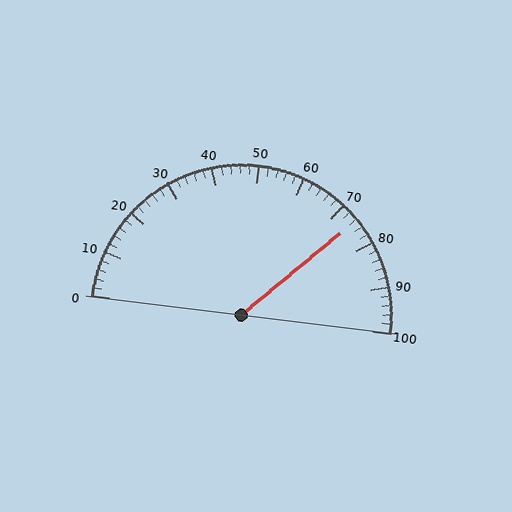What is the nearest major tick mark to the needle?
The nearest major tick mark is 70.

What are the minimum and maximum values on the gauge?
The gauge ranges from 0 to 100.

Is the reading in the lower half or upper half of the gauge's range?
The reading is in the upper half of the range (0 to 100).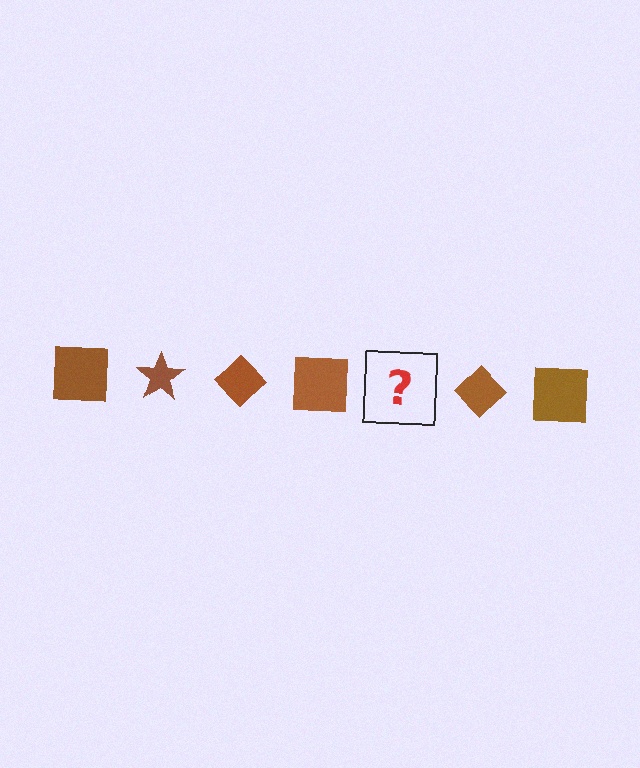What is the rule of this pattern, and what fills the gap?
The rule is that the pattern cycles through square, star, diamond shapes in brown. The gap should be filled with a brown star.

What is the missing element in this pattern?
The missing element is a brown star.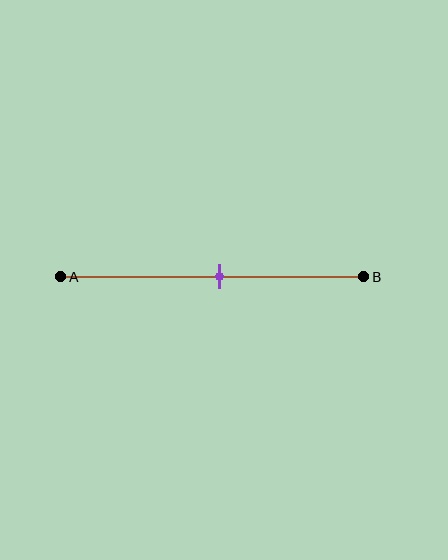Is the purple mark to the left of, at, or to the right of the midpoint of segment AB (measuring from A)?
The purple mark is approximately at the midpoint of segment AB.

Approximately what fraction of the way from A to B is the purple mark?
The purple mark is approximately 55% of the way from A to B.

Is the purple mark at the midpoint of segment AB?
Yes, the mark is approximately at the midpoint.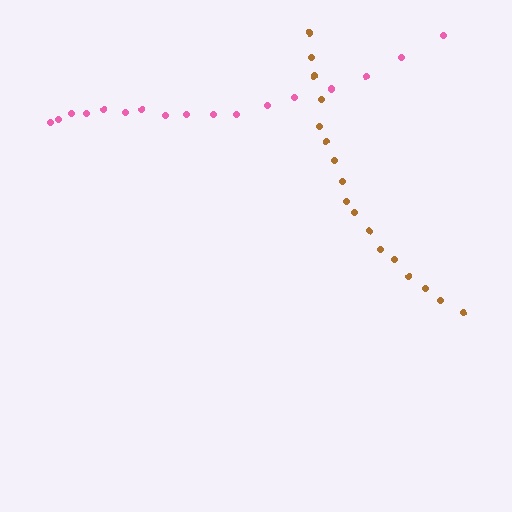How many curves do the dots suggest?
There are 2 distinct paths.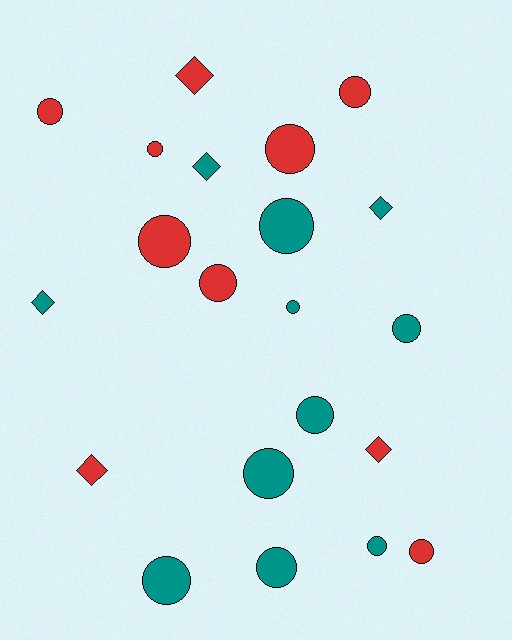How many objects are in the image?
There are 21 objects.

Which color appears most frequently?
Teal, with 11 objects.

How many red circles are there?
There are 7 red circles.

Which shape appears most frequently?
Circle, with 15 objects.